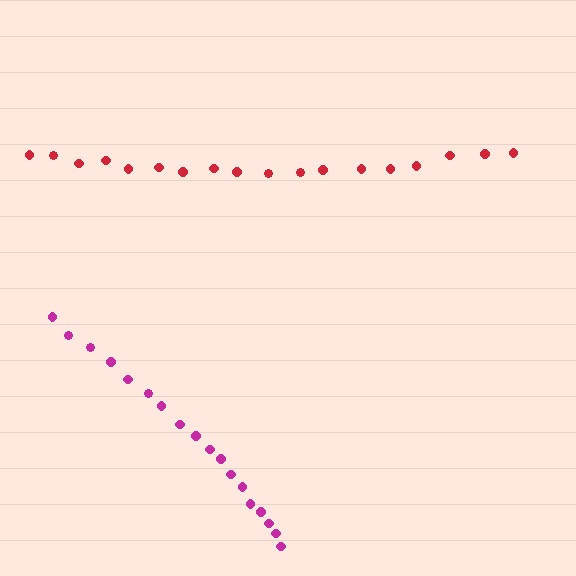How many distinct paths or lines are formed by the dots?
There are 2 distinct paths.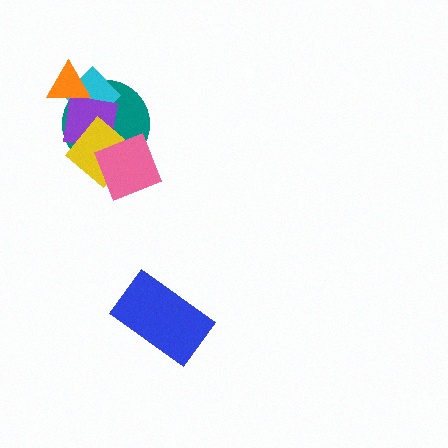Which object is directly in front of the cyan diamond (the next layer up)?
The purple square is directly in front of the cyan diamond.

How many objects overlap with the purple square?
4 objects overlap with the purple square.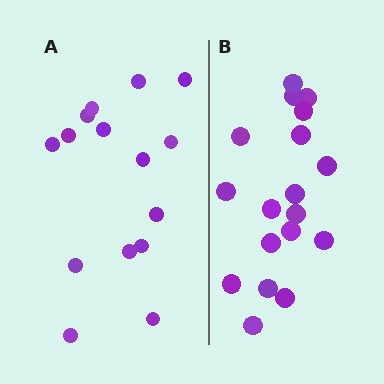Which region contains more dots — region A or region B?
Region B (the right region) has more dots.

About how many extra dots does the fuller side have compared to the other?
Region B has just a few more — roughly 2 or 3 more dots than region A.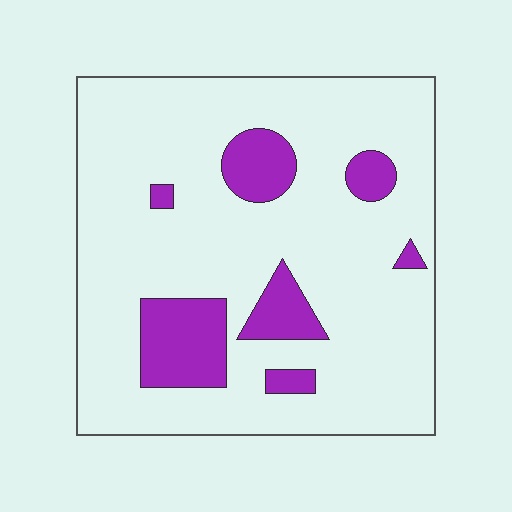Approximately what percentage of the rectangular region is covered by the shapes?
Approximately 15%.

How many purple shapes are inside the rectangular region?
7.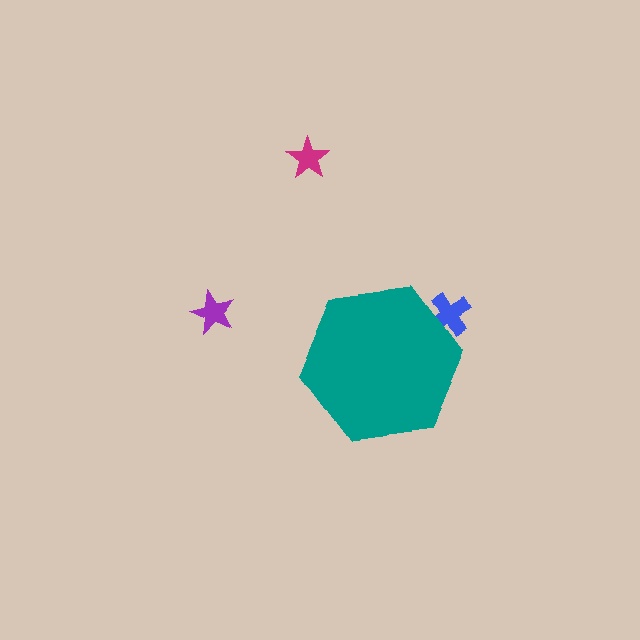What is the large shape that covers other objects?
A teal hexagon.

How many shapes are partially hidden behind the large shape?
1 shape is partially hidden.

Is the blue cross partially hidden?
Yes, the blue cross is partially hidden behind the teal hexagon.